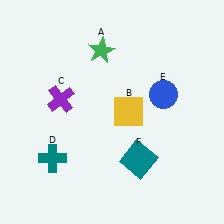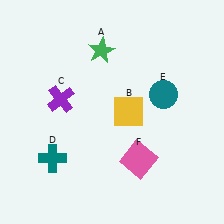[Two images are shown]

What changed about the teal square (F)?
In Image 1, F is teal. In Image 2, it changed to pink.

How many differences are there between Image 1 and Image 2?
There are 2 differences between the two images.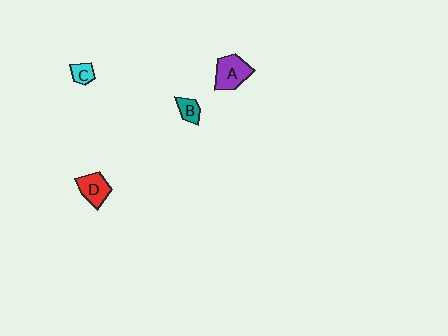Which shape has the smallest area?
Shape C (cyan).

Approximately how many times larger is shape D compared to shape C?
Approximately 1.9 times.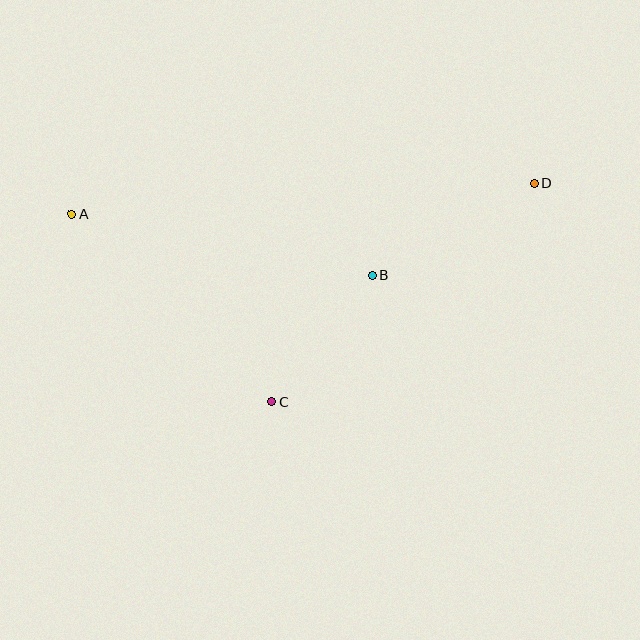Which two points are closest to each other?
Points B and C are closest to each other.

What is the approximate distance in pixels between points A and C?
The distance between A and C is approximately 274 pixels.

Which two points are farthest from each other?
Points A and D are farthest from each other.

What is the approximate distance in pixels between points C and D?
The distance between C and D is approximately 341 pixels.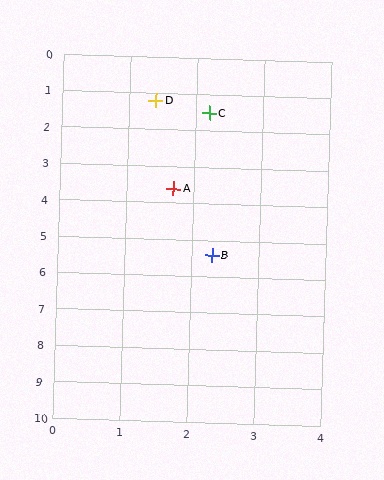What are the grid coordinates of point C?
Point C is at approximately (2.2, 1.5).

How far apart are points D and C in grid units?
Points D and C are about 0.9 grid units apart.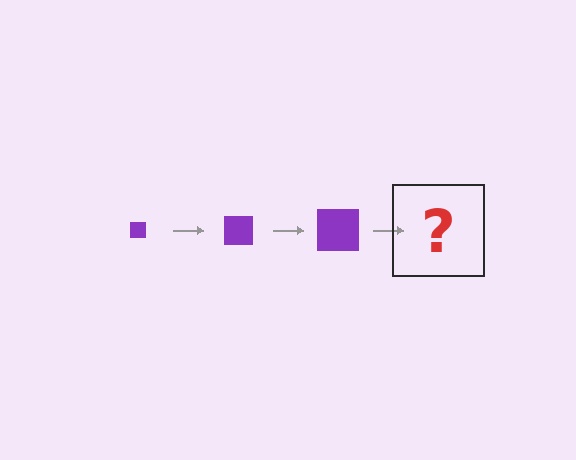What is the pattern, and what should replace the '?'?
The pattern is that the square gets progressively larger each step. The '?' should be a purple square, larger than the previous one.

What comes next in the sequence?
The next element should be a purple square, larger than the previous one.